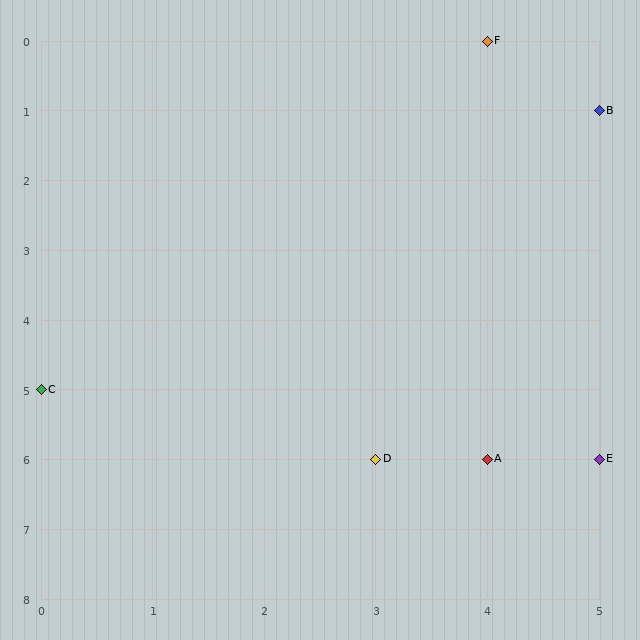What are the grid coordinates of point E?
Point E is at grid coordinates (5, 6).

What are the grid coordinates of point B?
Point B is at grid coordinates (5, 1).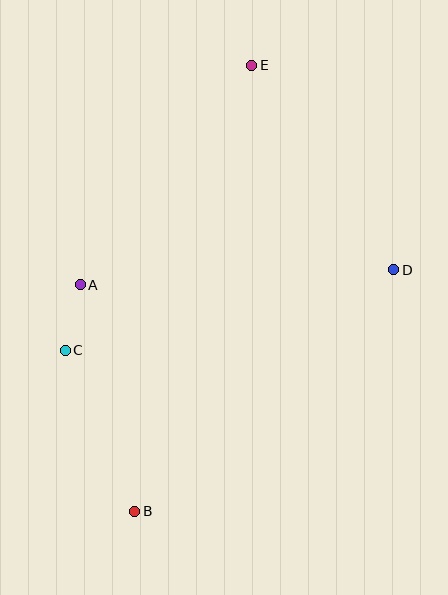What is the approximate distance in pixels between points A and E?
The distance between A and E is approximately 278 pixels.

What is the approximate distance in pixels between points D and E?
The distance between D and E is approximately 249 pixels.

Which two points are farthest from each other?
Points B and E are farthest from each other.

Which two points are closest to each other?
Points A and C are closest to each other.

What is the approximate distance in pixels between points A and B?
The distance between A and B is approximately 233 pixels.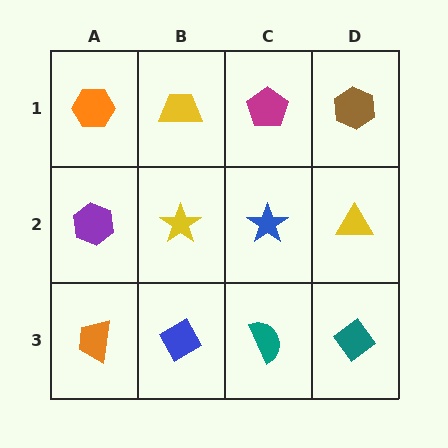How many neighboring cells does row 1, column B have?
3.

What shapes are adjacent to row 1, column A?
A purple hexagon (row 2, column A), a yellow trapezoid (row 1, column B).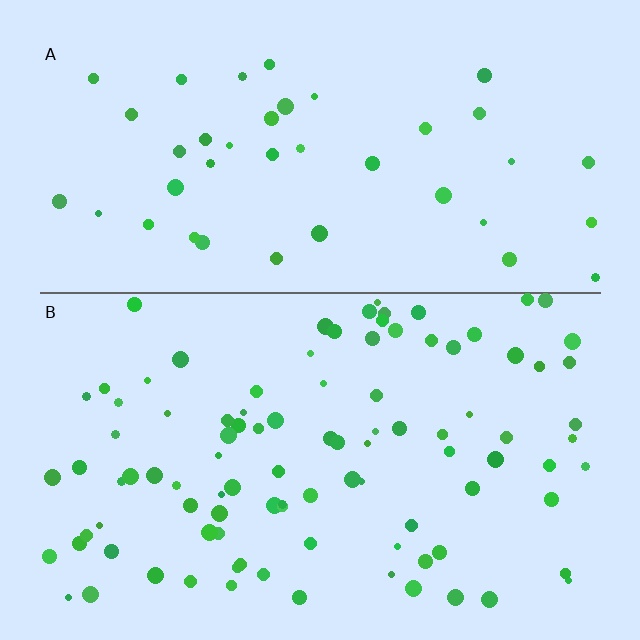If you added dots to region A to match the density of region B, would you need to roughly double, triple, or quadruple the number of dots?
Approximately double.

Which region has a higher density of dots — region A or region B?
B (the bottom).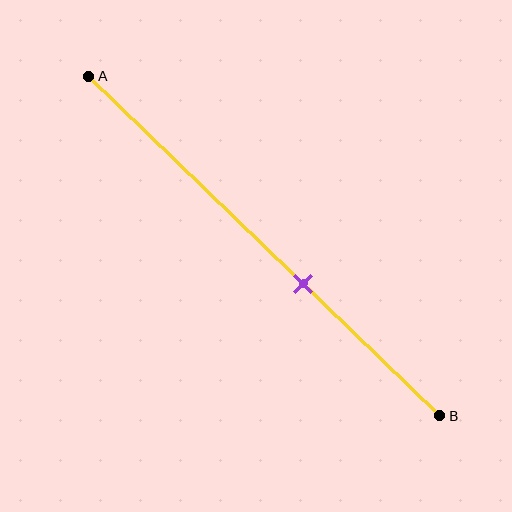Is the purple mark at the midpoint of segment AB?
No, the mark is at about 60% from A, not at the 50% midpoint.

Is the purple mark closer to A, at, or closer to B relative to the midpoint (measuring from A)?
The purple mark is closer to point B than the midpoint of segment AB.